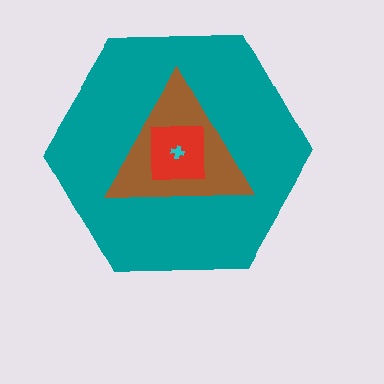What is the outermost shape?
The teal hexagon.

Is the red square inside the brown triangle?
Yes.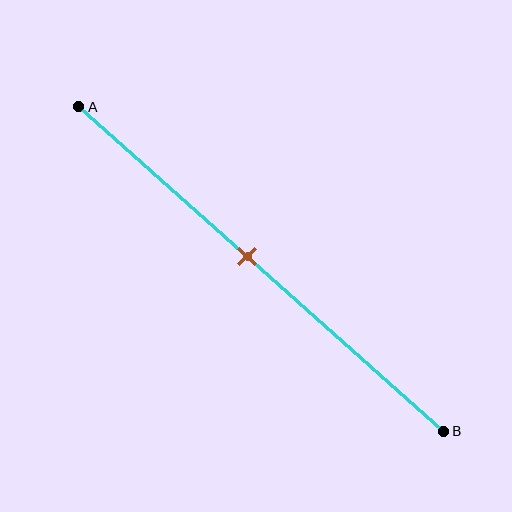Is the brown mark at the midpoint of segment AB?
No, the mark is at about 45% from A, not at the 50% midpoint.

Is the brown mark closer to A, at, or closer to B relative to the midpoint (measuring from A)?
The brown mark is closer to point A than the midpoint of segment AB.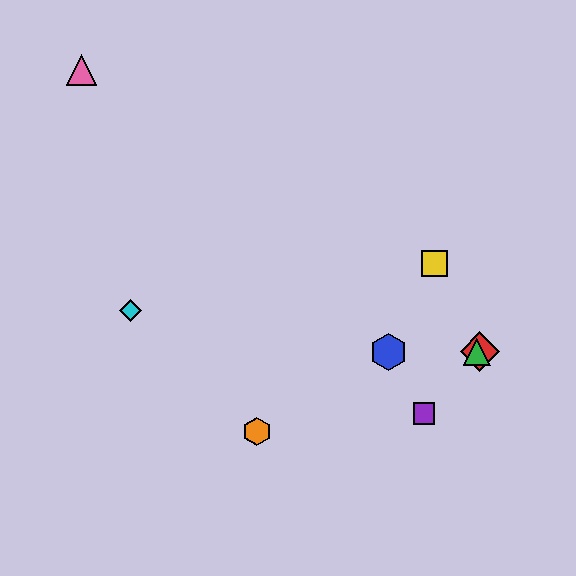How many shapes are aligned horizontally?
3 shapes (the red diamond, the blue hexagon, the green triangle) are aligned horizontally.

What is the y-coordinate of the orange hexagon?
The orange hexagon is at y≈432.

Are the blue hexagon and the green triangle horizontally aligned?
Yes, both are at y≈352.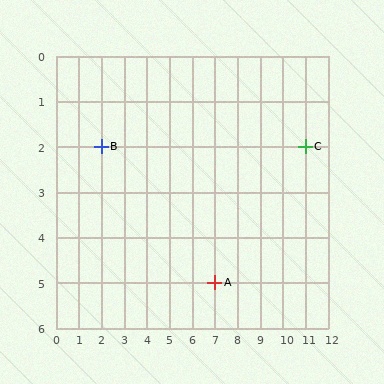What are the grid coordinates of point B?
Point B is at grid coordinates (2, 2).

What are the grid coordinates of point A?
Point A is at grid coordinates (7, 5).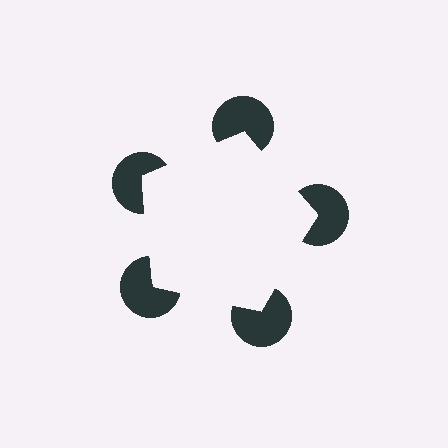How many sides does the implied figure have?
5 sides.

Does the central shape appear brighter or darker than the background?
It typically appears slightly brighter than the background, even though no actual brightness change is drawn.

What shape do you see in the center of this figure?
An illusory pentagon — its edges are inferred from the aligned wedge cuts in the pac-man discs, not physically drawn.